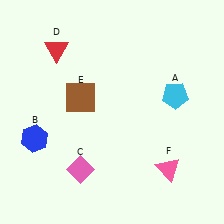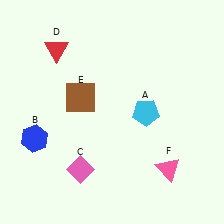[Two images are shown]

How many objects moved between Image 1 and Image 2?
1 object moved between the two images.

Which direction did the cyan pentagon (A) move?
The cyan pentagon (A) moved left.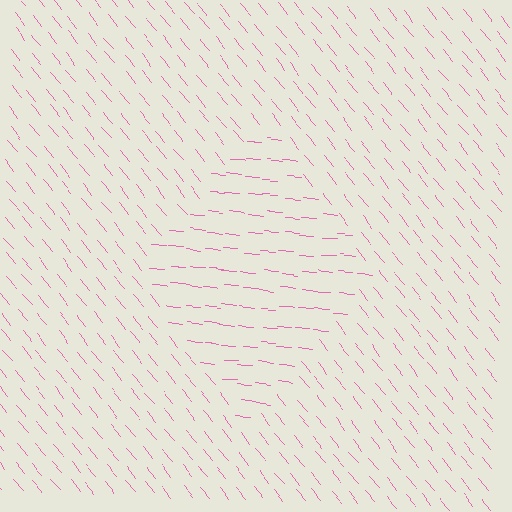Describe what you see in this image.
The image is filled with small pink line segments. A diamond region in the image has lines oriented differently from the surrounding lines, creating a visible texture boundary.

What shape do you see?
I see a diamond.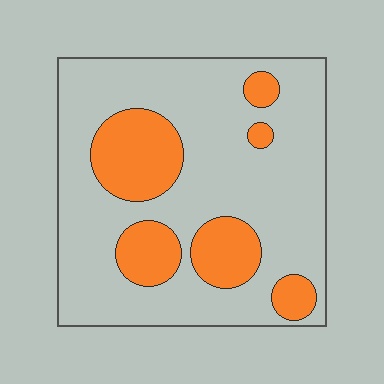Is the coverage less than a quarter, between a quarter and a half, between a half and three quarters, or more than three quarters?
Less than a quarter.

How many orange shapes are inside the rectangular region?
6.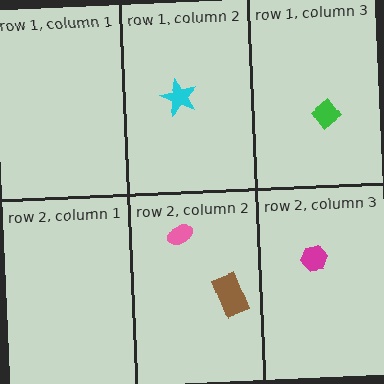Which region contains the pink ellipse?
The row 2, column 2 region.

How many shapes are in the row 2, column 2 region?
2.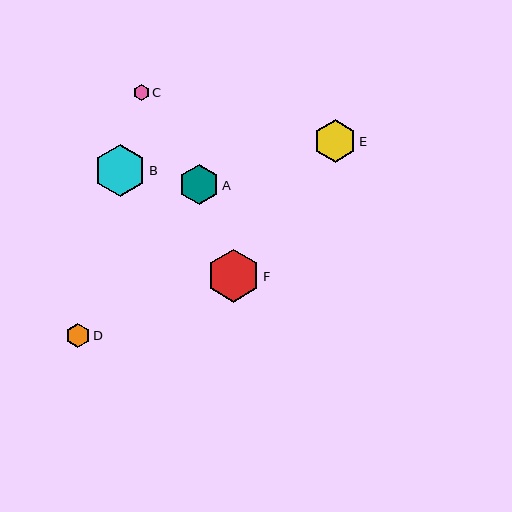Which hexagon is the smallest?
Hexagon C is the smallest with a size of approximately 16 pixels.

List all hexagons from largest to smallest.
From largest to smallest: F, B, E, A, D, C.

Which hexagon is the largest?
Hexagon F is the largest with a size of approximately 53 pixels.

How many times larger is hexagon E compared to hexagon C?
Hexagon E is approximately 2.7 times the size of hexagon C.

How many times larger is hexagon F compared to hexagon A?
Hexagon F is approximately 1.3 times the size of hexagon A.